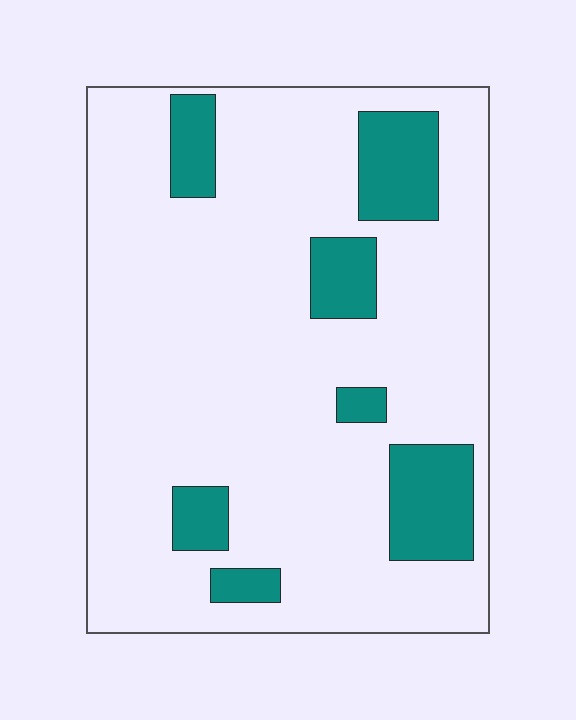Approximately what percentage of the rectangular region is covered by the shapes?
Approximately 15%.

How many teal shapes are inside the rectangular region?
7.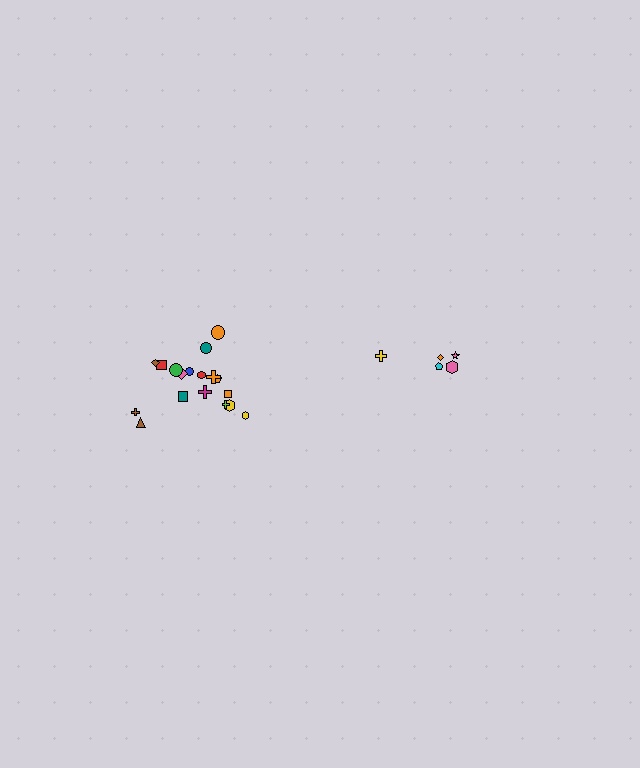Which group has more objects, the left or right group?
The left group.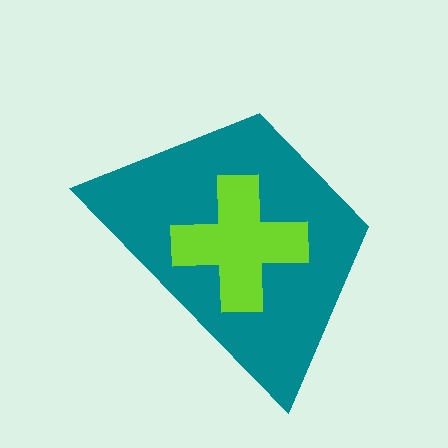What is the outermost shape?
The teal trapezoid.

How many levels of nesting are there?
2.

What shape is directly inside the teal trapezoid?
The lime cross.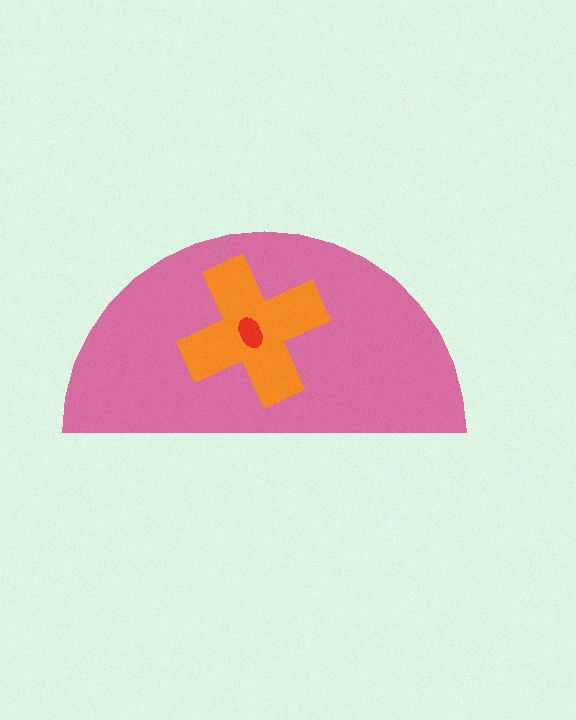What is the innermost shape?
The red ellipse.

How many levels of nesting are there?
3.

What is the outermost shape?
The pink semicircle.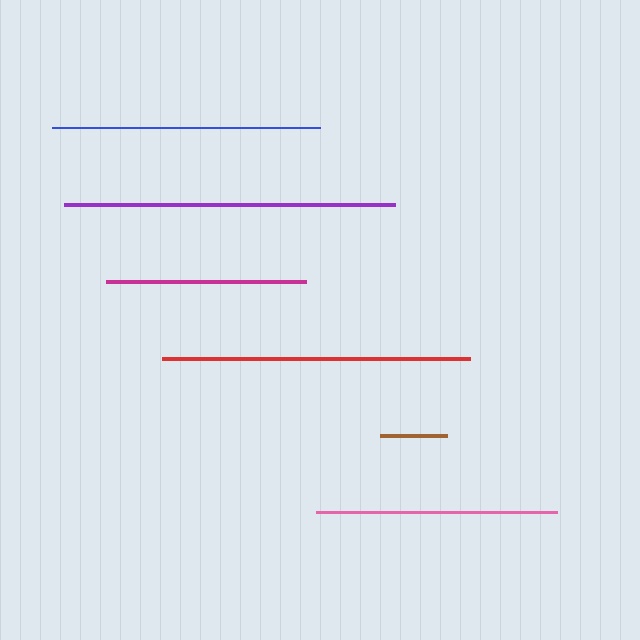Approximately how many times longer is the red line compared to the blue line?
The red line is approximately 1.1 times the length of the blue line.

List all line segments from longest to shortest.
From longest to shortest: purple, red, blue, pink, magenta, brown.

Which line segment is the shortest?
The brown line is the shortest at approximately 67 pixels.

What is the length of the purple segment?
The purple segment is approximately 332 pixels long.